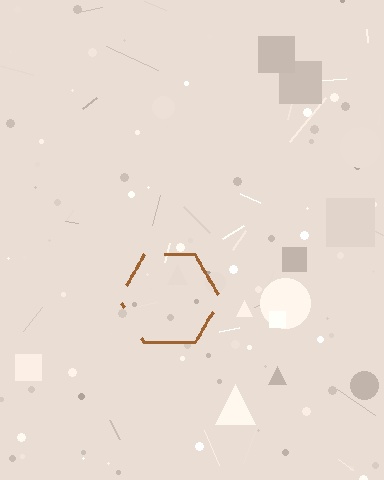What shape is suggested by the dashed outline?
The dashed outline suggests a hexagon.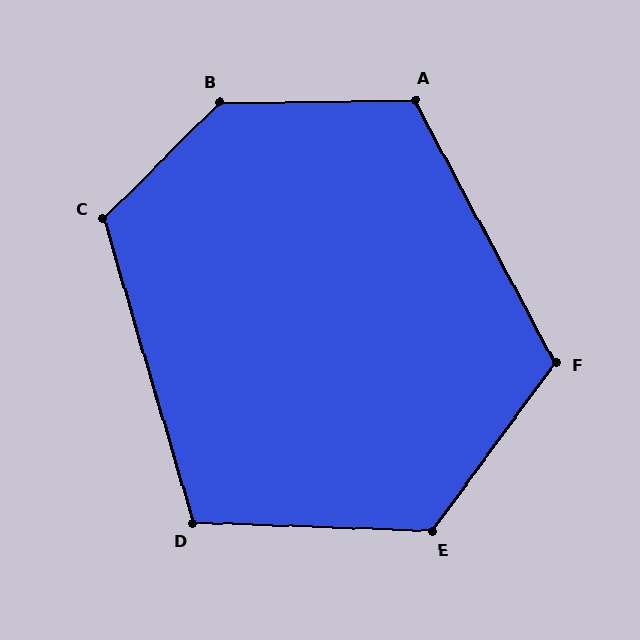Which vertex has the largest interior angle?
B, at approximately 136 degrees.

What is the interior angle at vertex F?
Approximately 116 degrees (obtuse).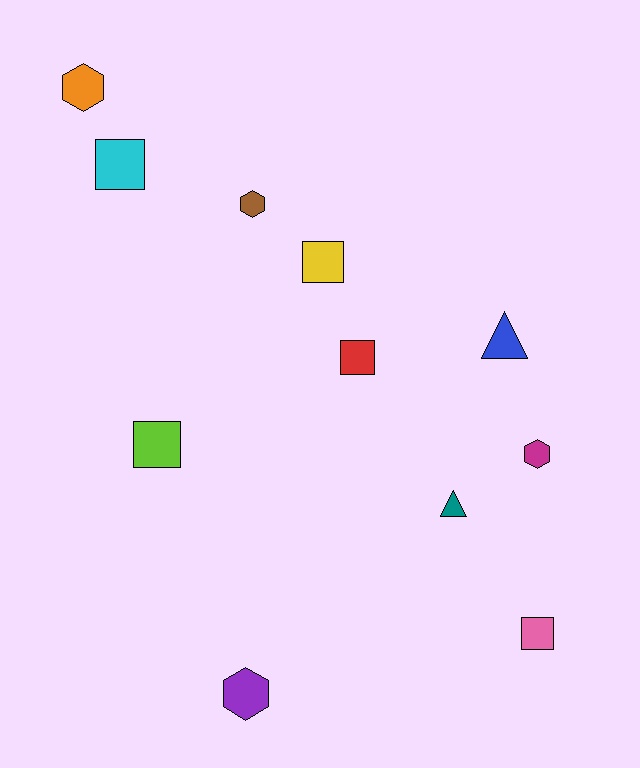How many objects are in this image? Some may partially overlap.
There are 11 objects.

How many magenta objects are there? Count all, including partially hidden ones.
There is 1 magenta object.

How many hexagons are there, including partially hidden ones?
There are 4 hexagons.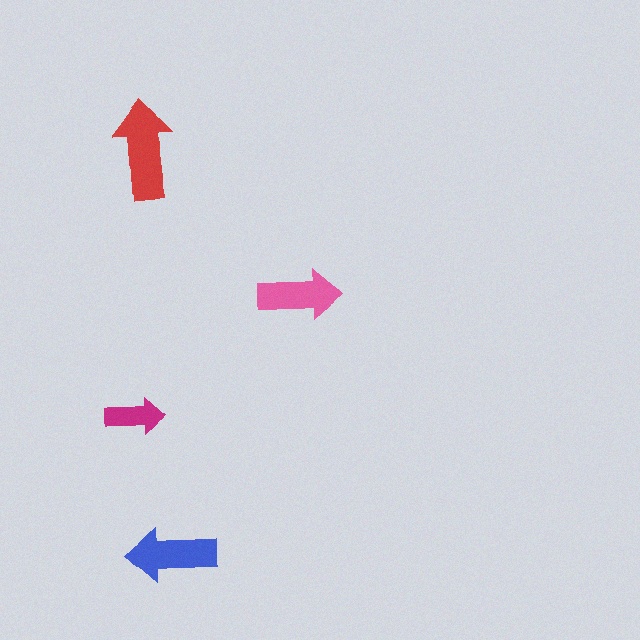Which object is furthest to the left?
The magenta arrow is leftmost.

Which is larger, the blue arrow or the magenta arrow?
The blue one.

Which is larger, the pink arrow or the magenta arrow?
The pink one.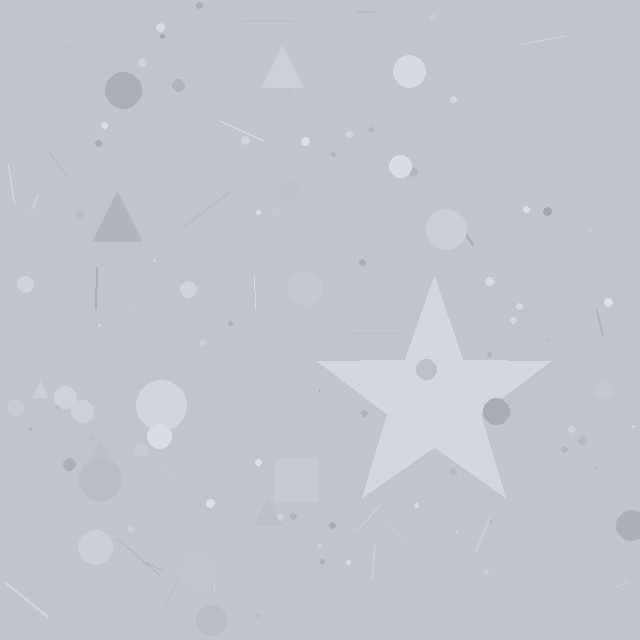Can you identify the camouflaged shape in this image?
The camouflaged shape is a star.